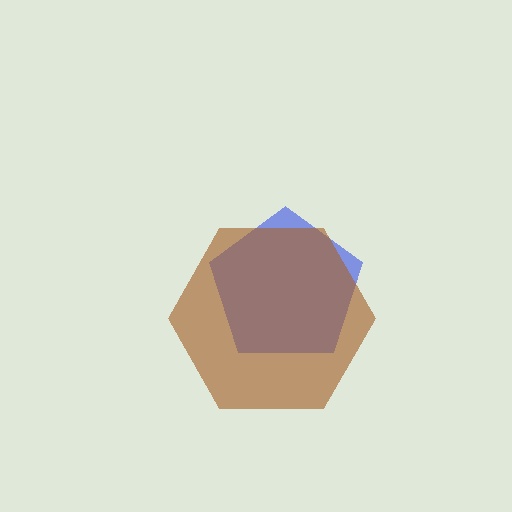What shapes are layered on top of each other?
The layered shapes are: a blue pentagon, a brown hexagon.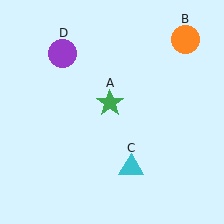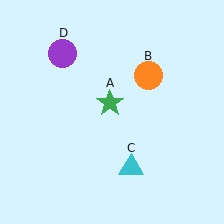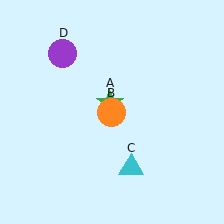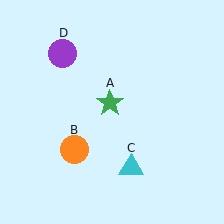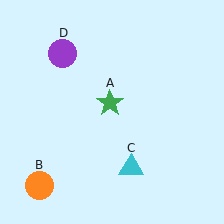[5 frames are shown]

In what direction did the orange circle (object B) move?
The orange circle (object B) moved down and to the left.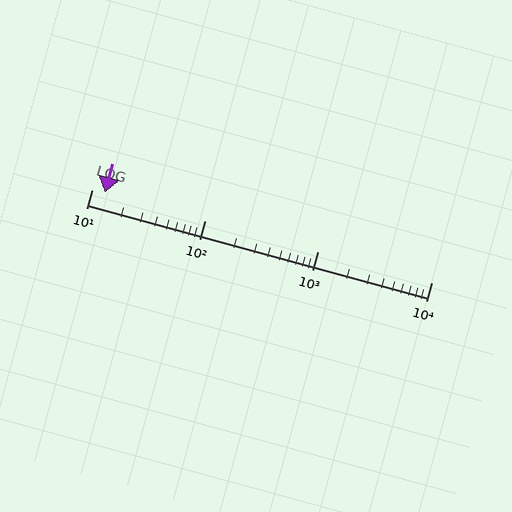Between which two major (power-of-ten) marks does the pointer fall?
The pointer is between 10 and 100.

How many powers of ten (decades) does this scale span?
The scale spans 3 decades, from 10 to 10000.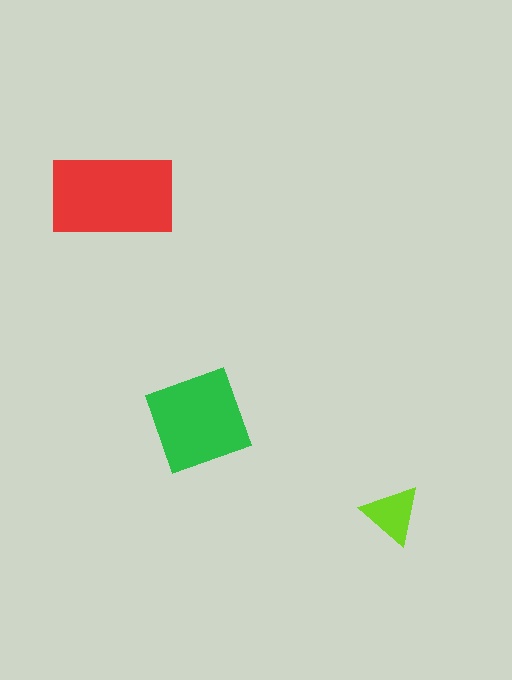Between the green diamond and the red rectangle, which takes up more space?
The red rectangle.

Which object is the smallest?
The lime triangle.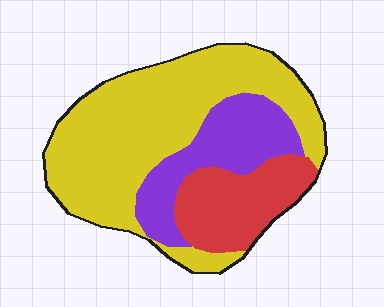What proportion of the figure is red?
Red takes up about one fifth (1/5) of the figure.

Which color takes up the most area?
Yellow, at roughly 60%.